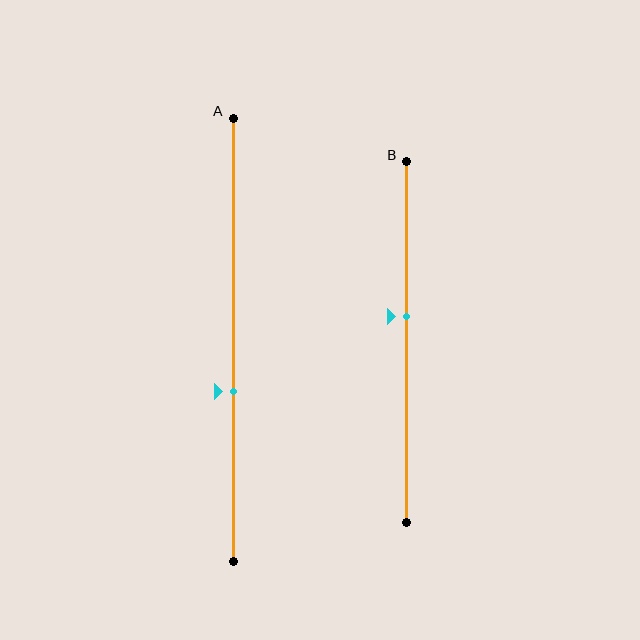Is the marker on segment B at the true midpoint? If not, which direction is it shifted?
No, the marker on segment B is shifted upward by about 7% of the segment length.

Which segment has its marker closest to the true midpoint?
Segment B has its marker closest to the true midpoint.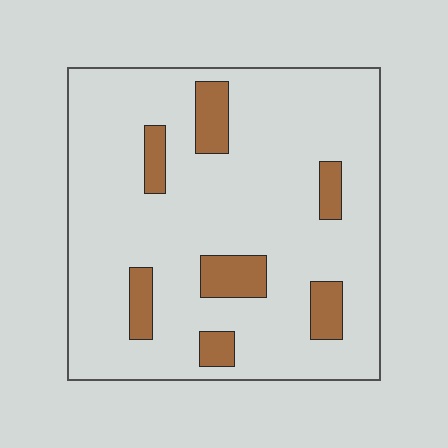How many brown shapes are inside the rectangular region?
7.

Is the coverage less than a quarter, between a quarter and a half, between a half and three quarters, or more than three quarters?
Less than a quarter.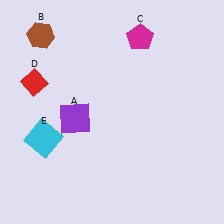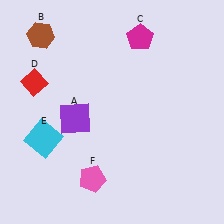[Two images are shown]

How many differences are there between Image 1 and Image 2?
There is 1 difference between the two images.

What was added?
A pink pentagon (F) was added in Image 2.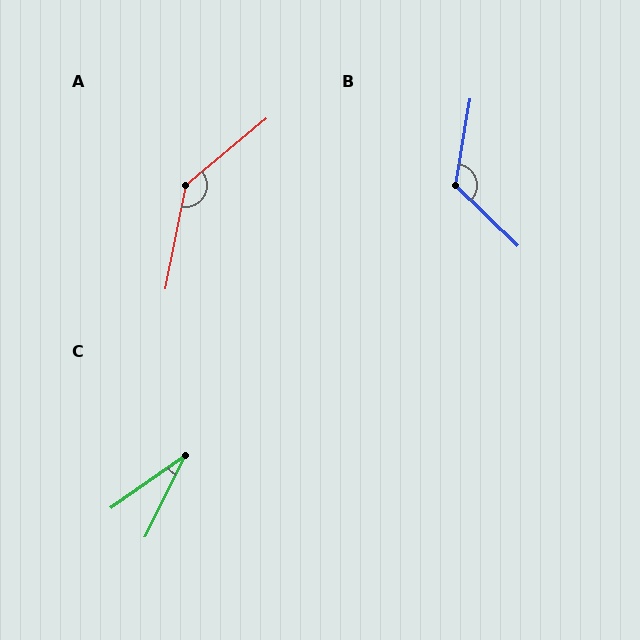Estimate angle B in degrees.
Approximately 125 degrees.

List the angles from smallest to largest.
C (28°), B (125°), A (141°).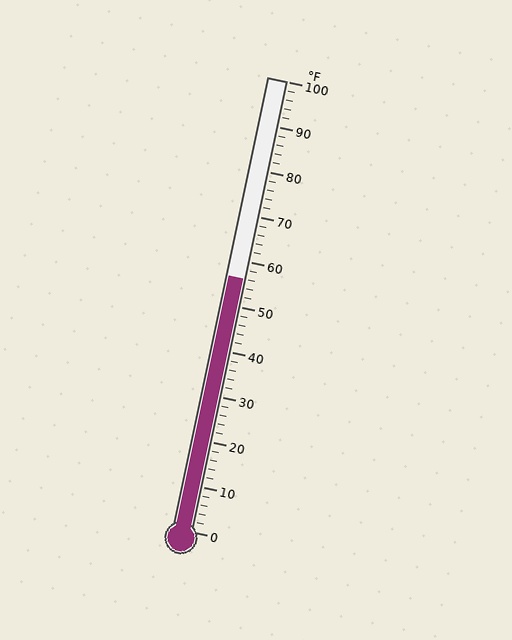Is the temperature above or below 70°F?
The temperature is below 70°F.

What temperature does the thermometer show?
The thermometer shows approximately 56°F.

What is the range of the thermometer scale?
The thermometer scale ranges from 0°F to 100°F.